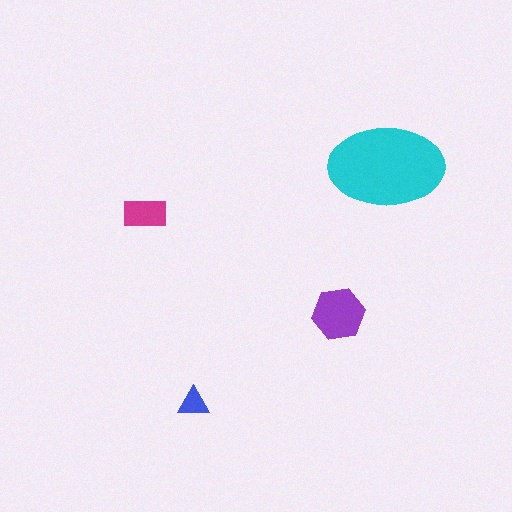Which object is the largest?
The cyan ellipse.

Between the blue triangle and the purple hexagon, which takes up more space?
The purple hexagon.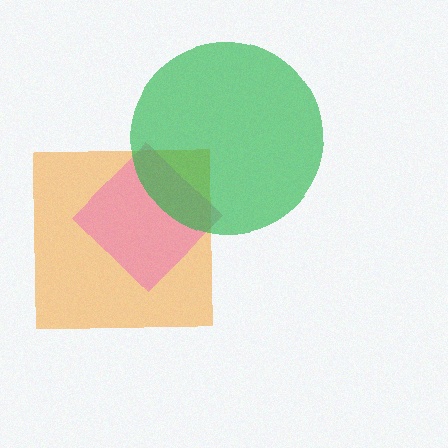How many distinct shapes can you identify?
There are 3 distinct shapes: an orange square, a pink diamond, a green circle.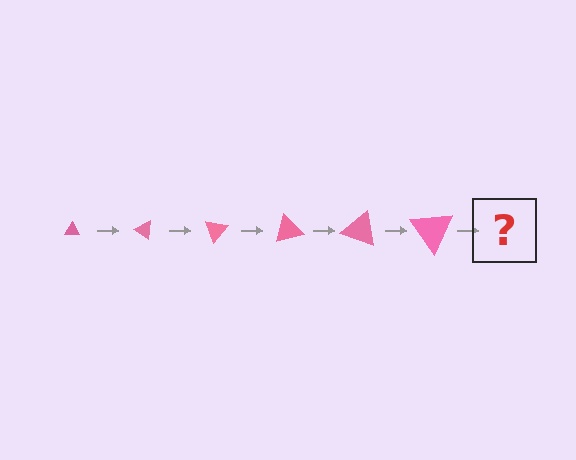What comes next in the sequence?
The next element should be a triangle, larger than the previous one and rotated 210 degrees from the start.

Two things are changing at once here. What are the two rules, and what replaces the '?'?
The two rules are that the triangle grows larger each step and it rotates 35 degrees each step. The '?' should be a triangle, larger than the previous one and rotated 210 degrees from the start.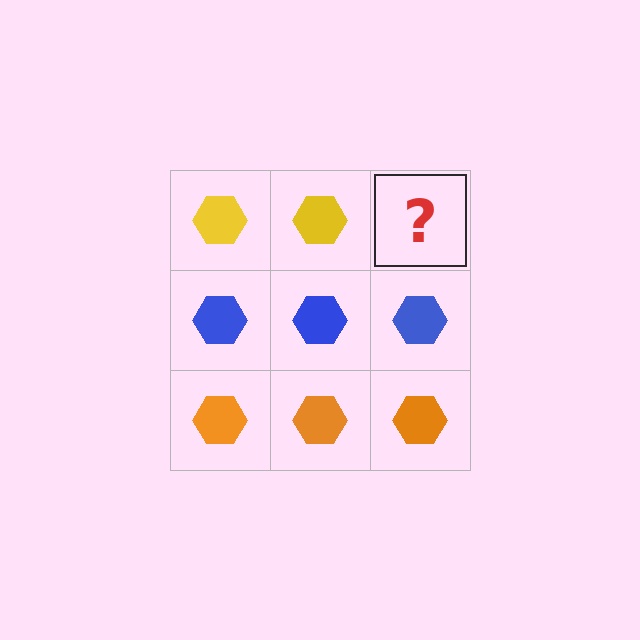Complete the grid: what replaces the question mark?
The question mark should be replaced with a yellow hexagon.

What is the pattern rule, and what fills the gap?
The rule is that each row has a consistent color. The gap should be filled with a yellow hexagon.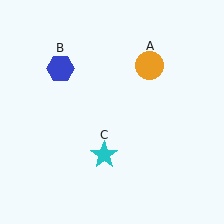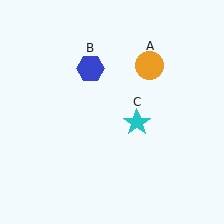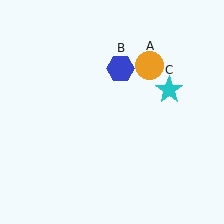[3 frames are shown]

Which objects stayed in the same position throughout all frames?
Orange circle (object A) remained stationary.